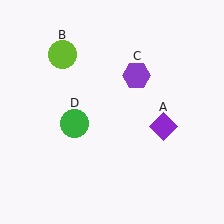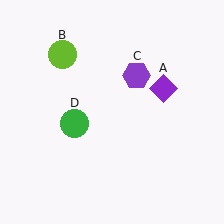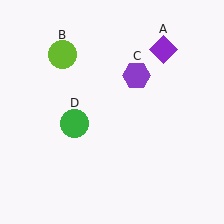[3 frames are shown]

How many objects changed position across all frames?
1 object changed position: purple diamond (object A).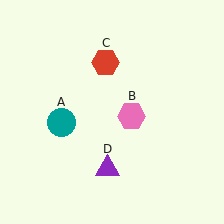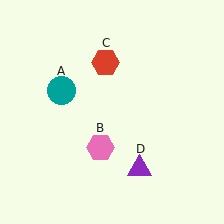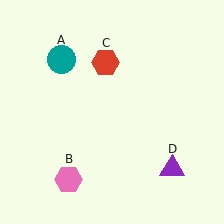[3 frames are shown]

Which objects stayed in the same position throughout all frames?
Red hexagon (object C) remained stationary.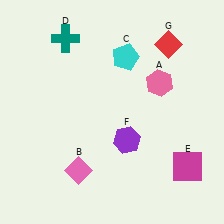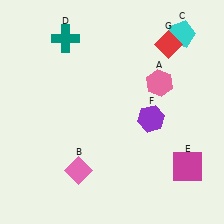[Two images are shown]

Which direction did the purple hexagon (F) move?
The purple hexagon (F) moved right.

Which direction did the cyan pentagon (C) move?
The cyan pentagon (C) moved right.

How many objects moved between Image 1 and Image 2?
2 objects moved between the two images.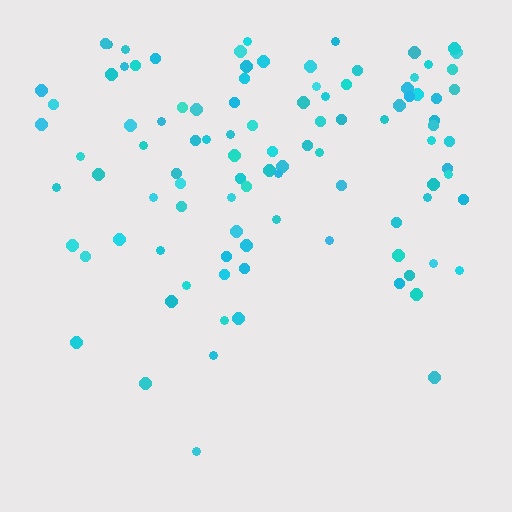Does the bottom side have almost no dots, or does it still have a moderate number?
Still a moderate number, just noticeably fewer than the top.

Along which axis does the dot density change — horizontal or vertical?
Vertical.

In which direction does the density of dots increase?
From bottom to top, with the top side densest.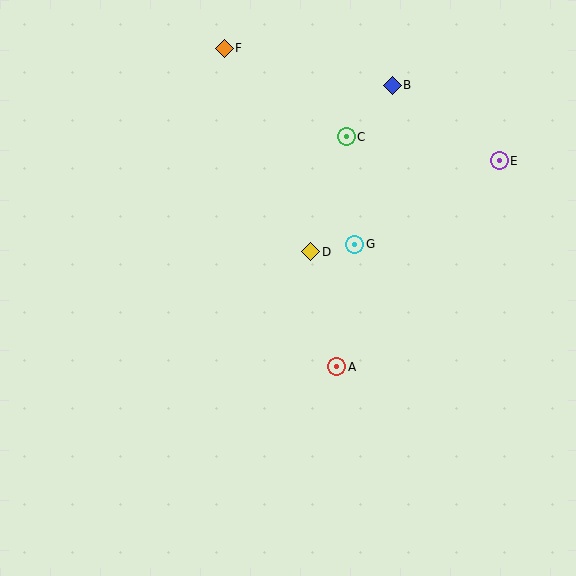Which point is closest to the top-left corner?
Point F is closest to the top-left corner.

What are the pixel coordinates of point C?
Point C is at (346, 137).